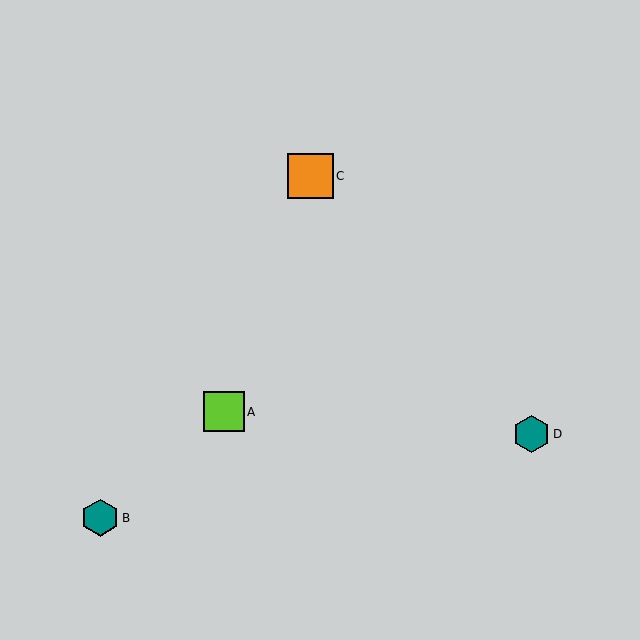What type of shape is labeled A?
Shape A is a lime square.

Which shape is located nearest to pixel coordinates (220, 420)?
The lime square (labeled A) at (224, 412) is nearest to that location.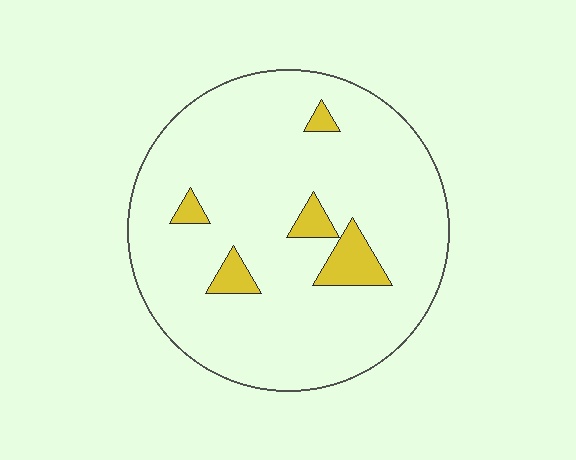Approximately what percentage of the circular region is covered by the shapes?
Approximately 10%.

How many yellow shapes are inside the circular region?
5.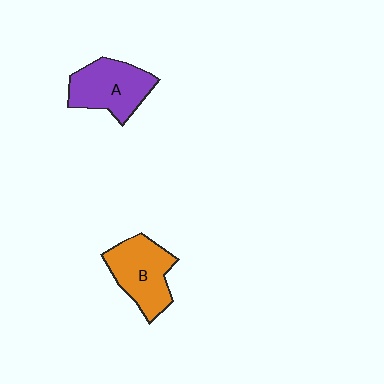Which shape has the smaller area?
Shape A (purple).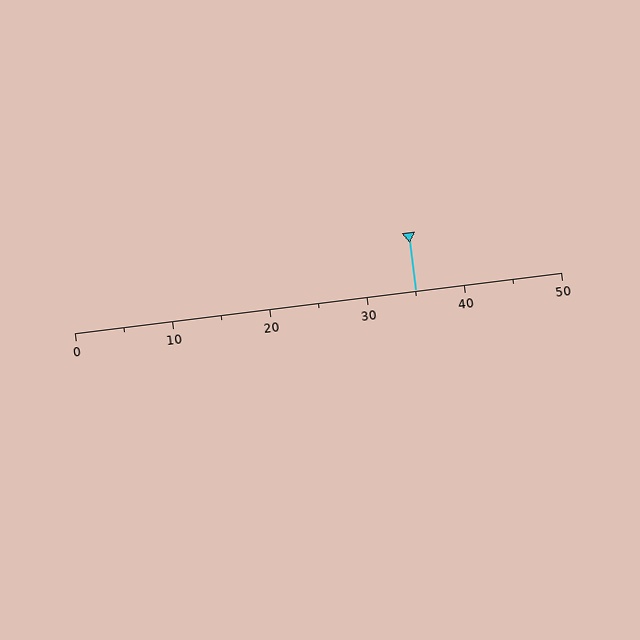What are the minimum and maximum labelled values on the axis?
The axis runs from 0 to 50.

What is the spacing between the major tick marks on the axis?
The major ticks are spaced 10 apart.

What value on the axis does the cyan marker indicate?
The marker indicates approximately 35.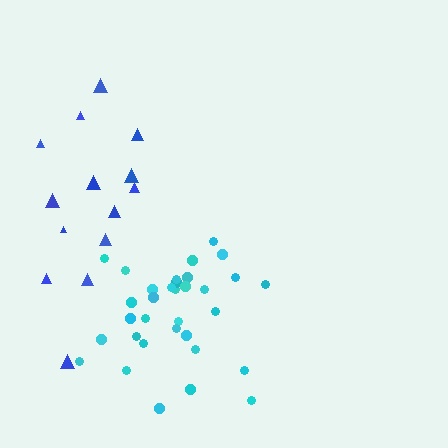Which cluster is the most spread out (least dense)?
Blue.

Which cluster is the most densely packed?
Cyan.